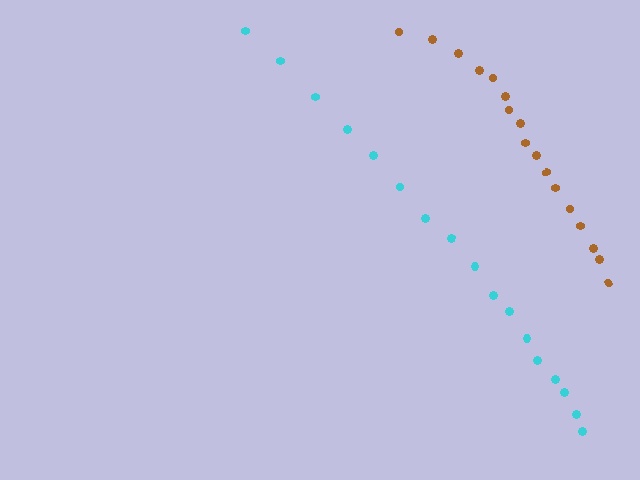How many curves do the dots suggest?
There are 2 distinct paths.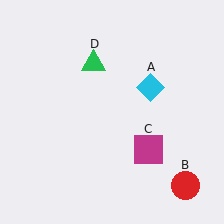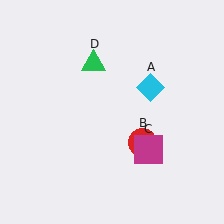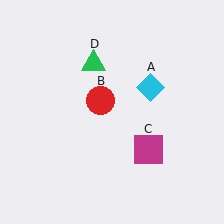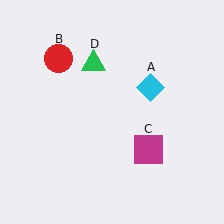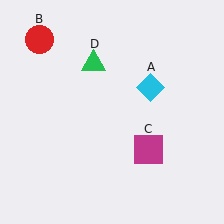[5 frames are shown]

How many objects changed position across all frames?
1 object changed position: red circle (object B).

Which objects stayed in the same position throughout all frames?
Cyan diamond (object A) and magenta square (object C) and green triangle (object D) remained stationary.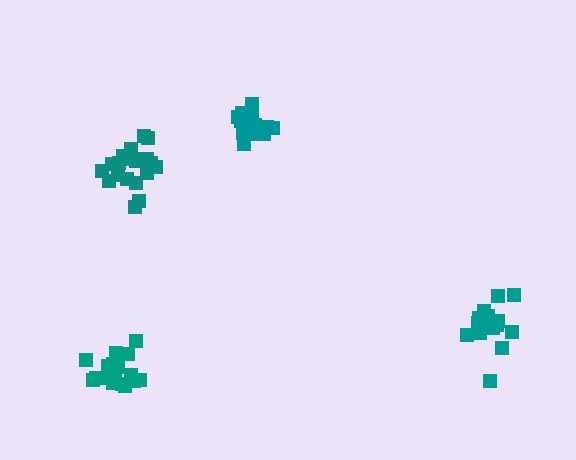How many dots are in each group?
Group 1: 17 dots, Group 2: 19 dots, Group 3: 18 dots, Group 4: 19 dots (73 total).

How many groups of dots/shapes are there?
There are 4 groups.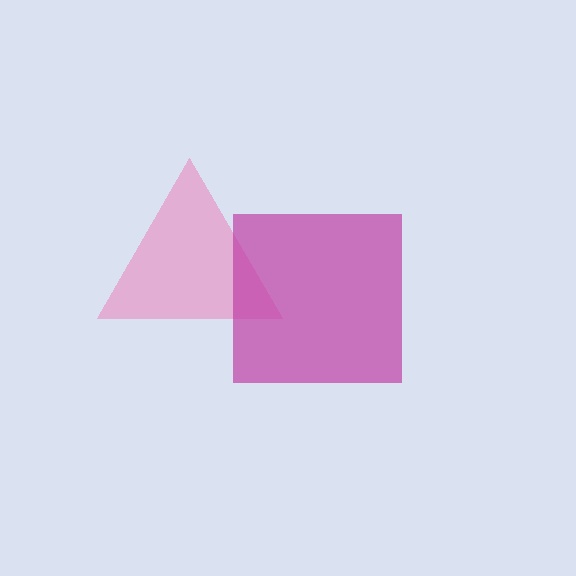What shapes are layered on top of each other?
The layered shapes are: a pink triangle, a magenta square.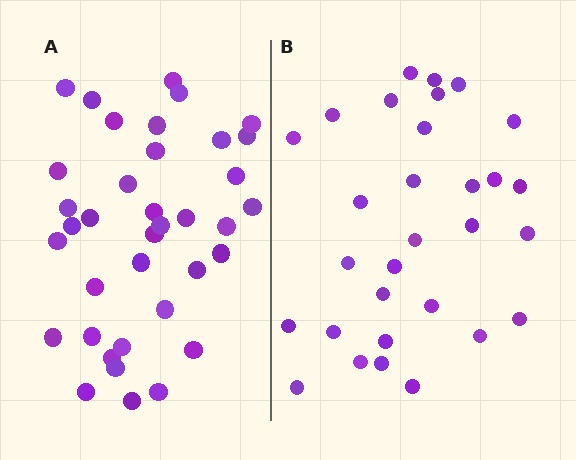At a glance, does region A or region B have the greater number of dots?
Region A (the left region) has more dots.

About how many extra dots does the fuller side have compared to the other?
Region A has roughly 8 or so more dots than region B.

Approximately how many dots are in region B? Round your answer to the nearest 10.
About 30 dots.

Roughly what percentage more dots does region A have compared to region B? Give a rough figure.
About 25% more.